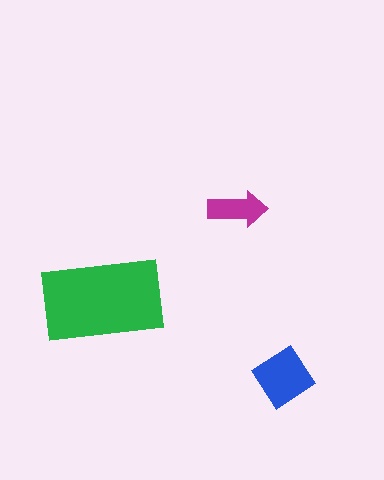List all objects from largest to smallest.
The green rectangle, the blue diamond, the magenta arrow.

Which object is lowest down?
The blue diamond is bottommost.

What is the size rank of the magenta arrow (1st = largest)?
3rd.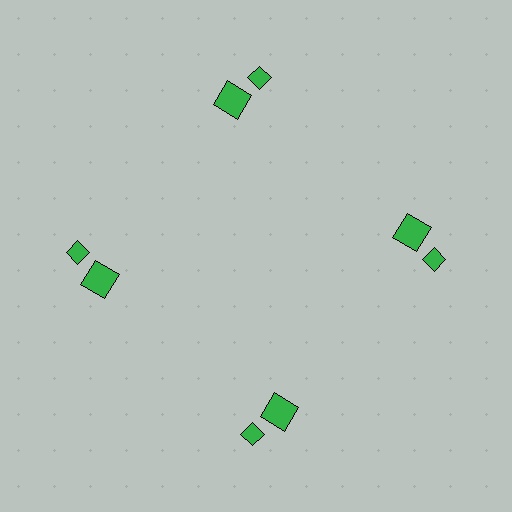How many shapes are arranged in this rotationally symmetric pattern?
There are 8 shapes, arranged in 4 groups of 2.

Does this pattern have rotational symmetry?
Yes, this pattern has 4-fold rotational symmetry. It looks the same after rotating 90 degrees around the center.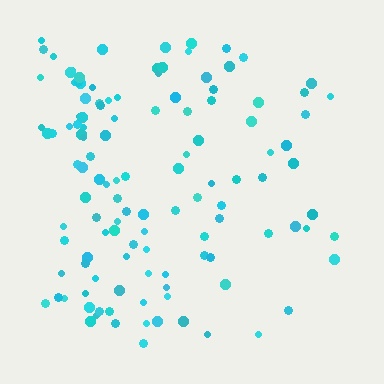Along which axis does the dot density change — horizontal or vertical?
Horizontal.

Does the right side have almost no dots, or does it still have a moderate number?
Still a moderate number, just noticeably fewer than the left.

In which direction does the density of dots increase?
From right to left, with the left side densest.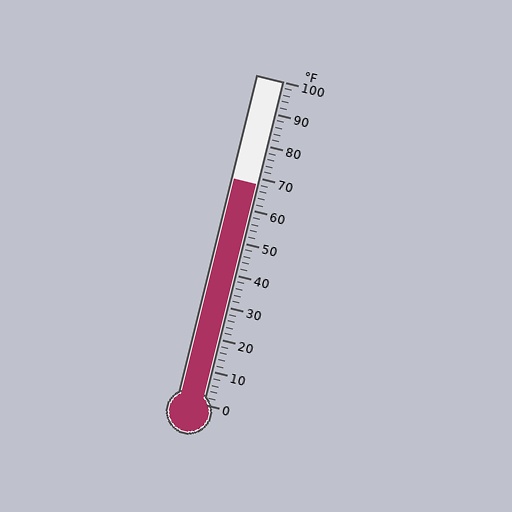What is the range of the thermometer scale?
The thermometer scale ranges from 0°F to 100°F.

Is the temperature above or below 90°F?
The temperature is below 90°F.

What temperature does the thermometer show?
The thermometer shows approximately 68°F.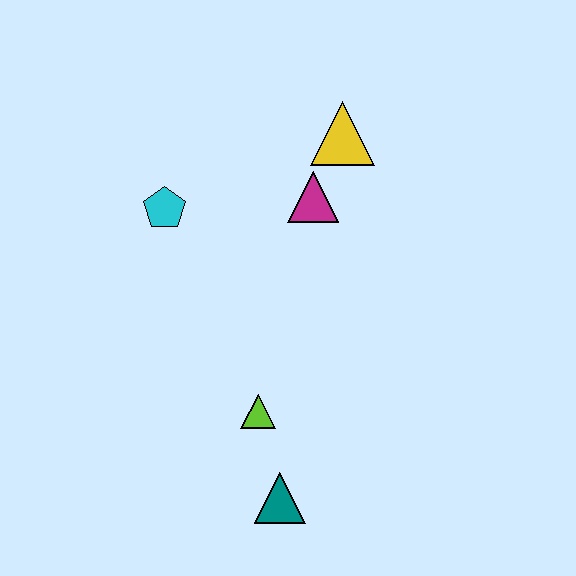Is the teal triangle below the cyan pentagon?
Yes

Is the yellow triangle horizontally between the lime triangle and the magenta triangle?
No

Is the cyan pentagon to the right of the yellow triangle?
No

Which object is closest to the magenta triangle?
The yellow triangle is closest to the magenta triangle.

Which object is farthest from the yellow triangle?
The teal triangle is farthest from the yellow triangle.